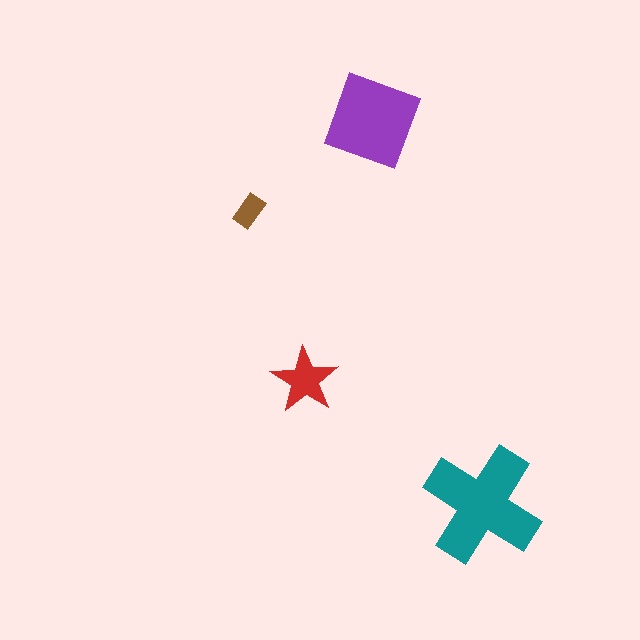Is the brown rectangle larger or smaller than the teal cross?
Smaller.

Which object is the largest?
The teal cross.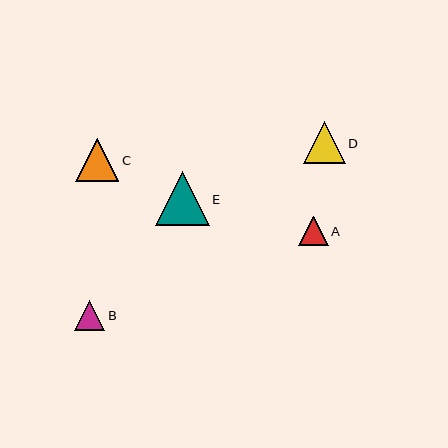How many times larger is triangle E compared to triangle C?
Triangle E is approximately 1.2 times the size of triangle C.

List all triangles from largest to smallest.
From largest to smallest: E, C, D, B, A.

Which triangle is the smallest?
Triangle A is the smallest with a size of approximately 30 pixels.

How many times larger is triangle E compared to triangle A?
Triangle E is approximately 1.8 times the size of triangle A.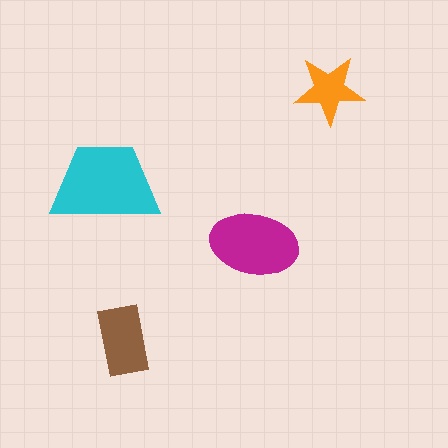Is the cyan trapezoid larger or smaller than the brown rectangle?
Larger.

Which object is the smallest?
The orange star.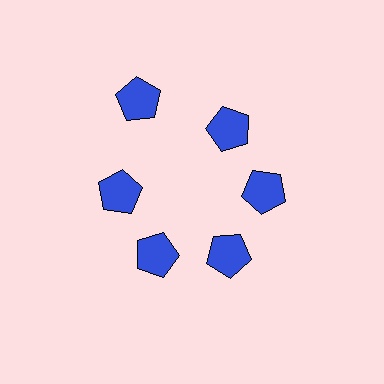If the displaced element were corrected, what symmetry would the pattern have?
It would have 6-fold rotational symmetry — the pattern would map onto itself every 60 degrees.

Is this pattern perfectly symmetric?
No. The 6 blue pentagons are arranged in a ring, but one element near the 11 o'clock position is pushed outward from the center, breaking the 6-fold rotational symmetry.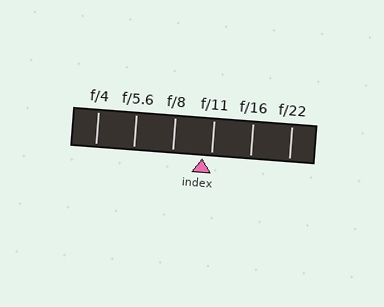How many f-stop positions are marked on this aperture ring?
There are 6 f-stop positions marked.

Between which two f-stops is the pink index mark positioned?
The index mark is between f/8 and f/11.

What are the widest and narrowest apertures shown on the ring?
The widest aperture shown is f/4 and the narrowest is f/22.